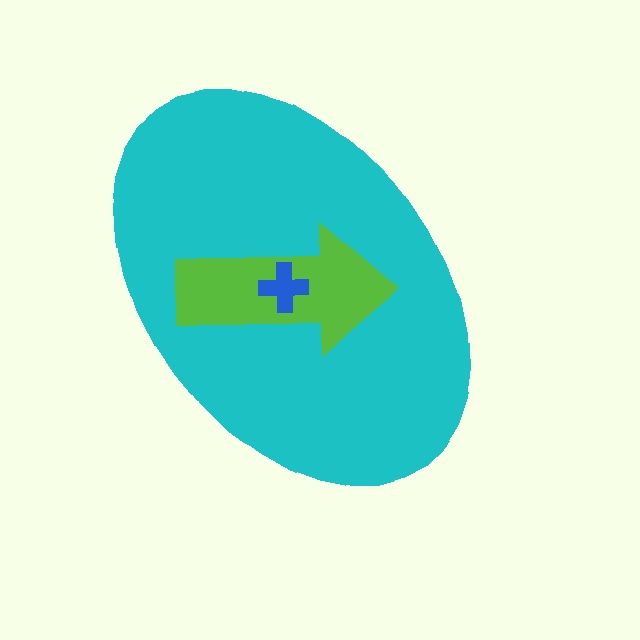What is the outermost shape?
The cyan ellipse.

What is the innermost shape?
The blue cross.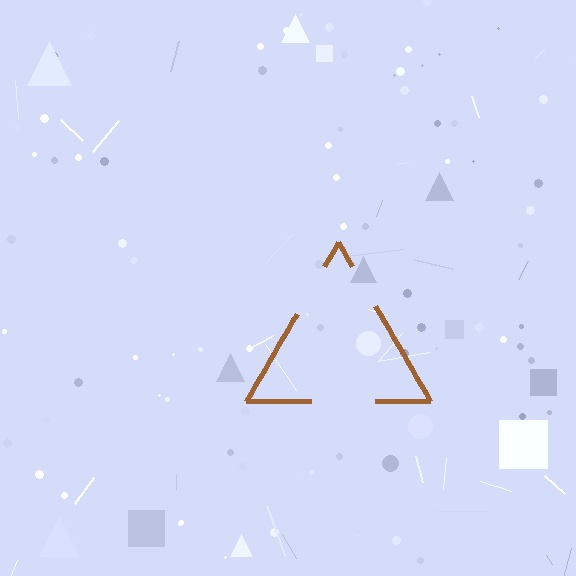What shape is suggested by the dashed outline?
The dashed outline suggests a triangle.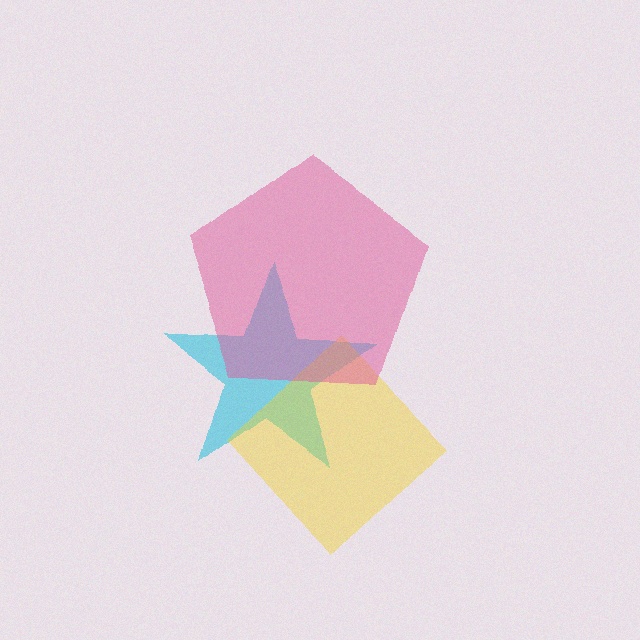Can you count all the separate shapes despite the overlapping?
Yes, there are 3 separate shapes.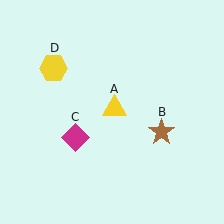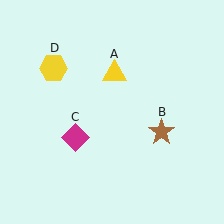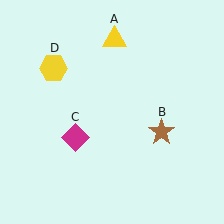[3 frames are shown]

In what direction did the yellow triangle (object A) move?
The yellow triangle (object A) moved up.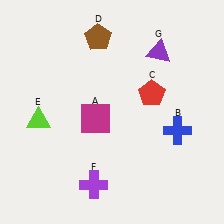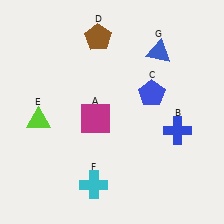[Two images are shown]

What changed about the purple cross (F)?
In Image 1, F is purple. In Image 2, it changed to cyan.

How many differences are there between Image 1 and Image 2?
There are 3 differences between the two images.